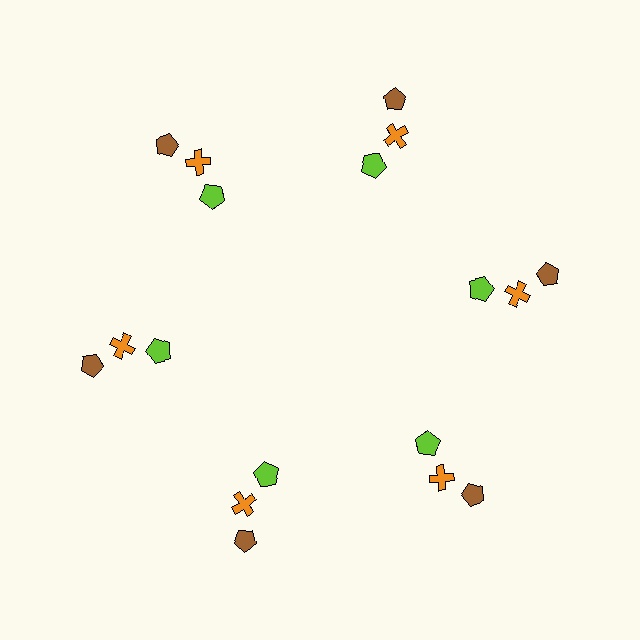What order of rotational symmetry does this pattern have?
This pattern has 6-fold rotational symmetry.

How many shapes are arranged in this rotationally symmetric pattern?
There are 18 shapes, arranged in 6 groups of 3.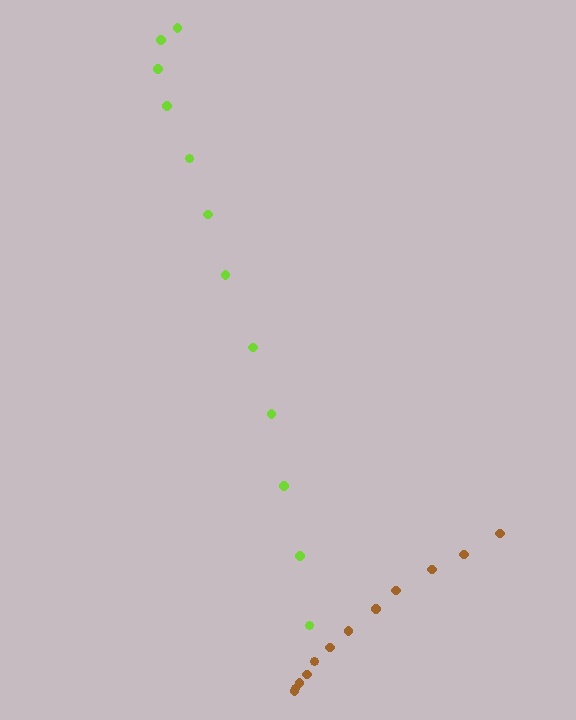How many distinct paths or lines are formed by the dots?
There are 2 distinct paths.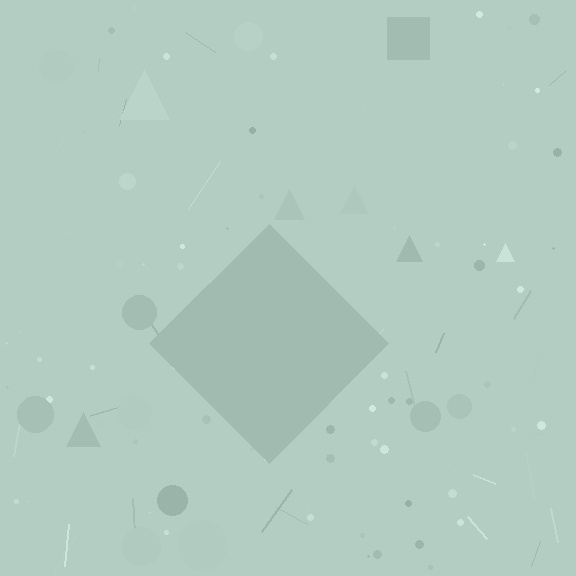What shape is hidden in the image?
A diamond is hidden in the image.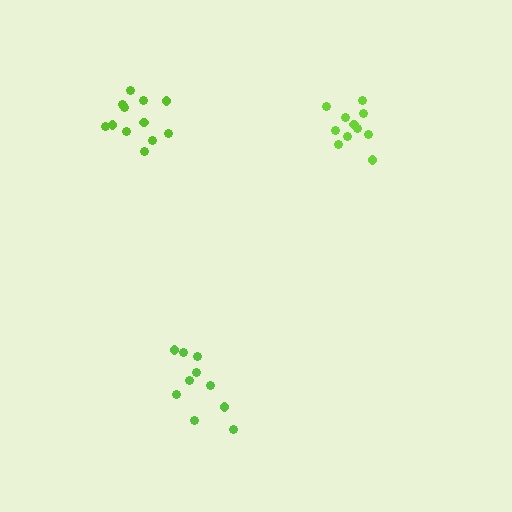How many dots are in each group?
Group 1: 10 dots, Group 2: 11 dots, Group 3: 12 dots (33 total).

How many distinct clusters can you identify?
There are 3 distinct clusters.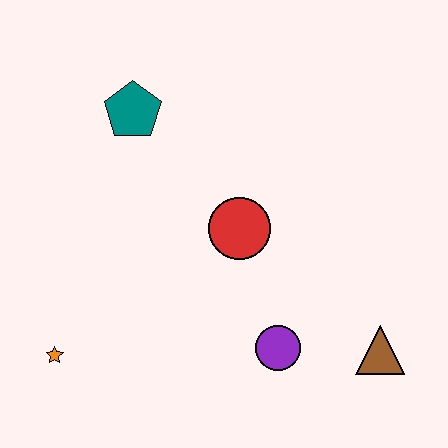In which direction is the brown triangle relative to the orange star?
The brown triangle is to the right of the orange star.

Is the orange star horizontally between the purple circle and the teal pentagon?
No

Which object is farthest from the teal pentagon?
The brown triangle is farthest from the teal pentagon.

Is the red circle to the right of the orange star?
Yes